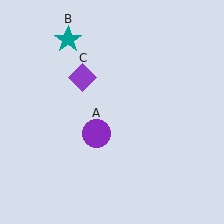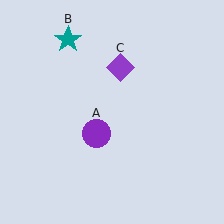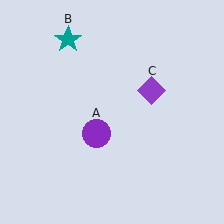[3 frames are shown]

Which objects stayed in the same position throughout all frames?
Purple circle (object A) and teal star (object B) remained stationary.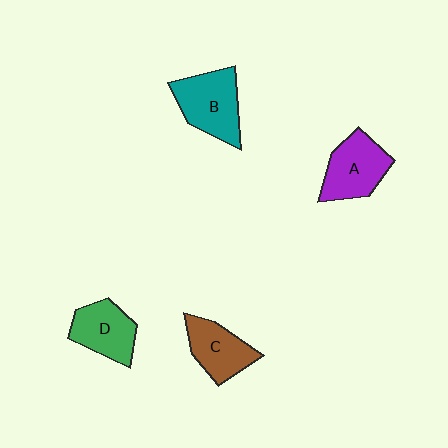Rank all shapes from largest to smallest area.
From largest to smallest: B (teal), A (purple), D (green), C (brown).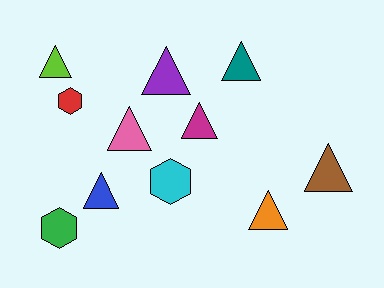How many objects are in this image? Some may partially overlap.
There are 11 objects.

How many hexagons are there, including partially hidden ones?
There are 3 hexagons.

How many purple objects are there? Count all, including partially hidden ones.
There is 1 purple object.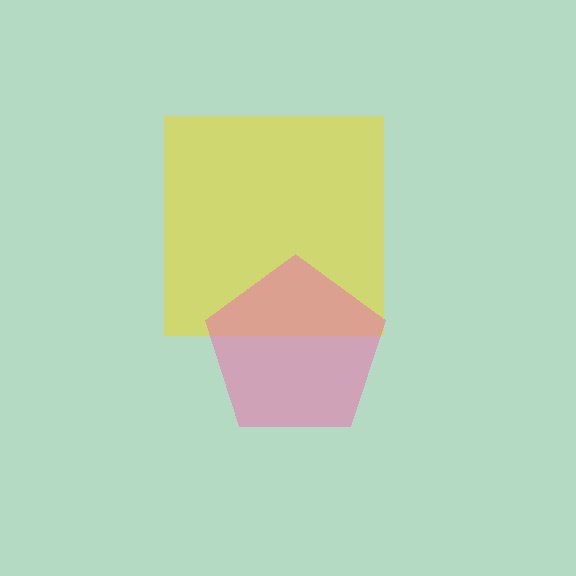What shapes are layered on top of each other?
The layered shapes are: a yellow square, a pink pentagon.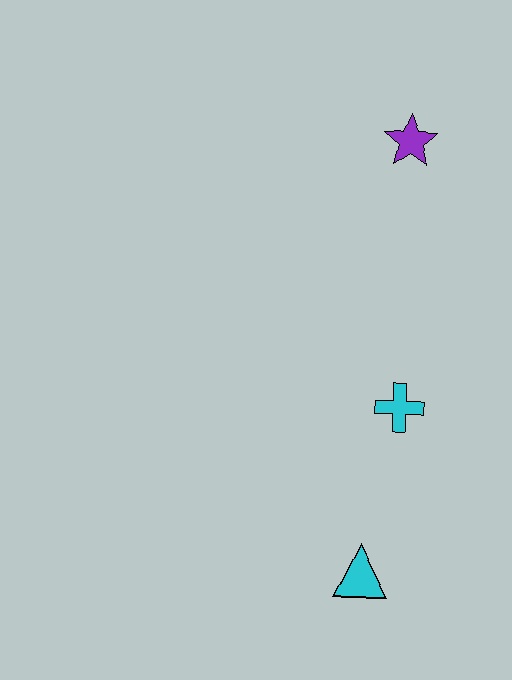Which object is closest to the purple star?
The cyan cross is closest to the purple star.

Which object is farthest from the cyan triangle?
The purple star is farthest from the cyan triangle.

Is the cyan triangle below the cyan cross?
Yes